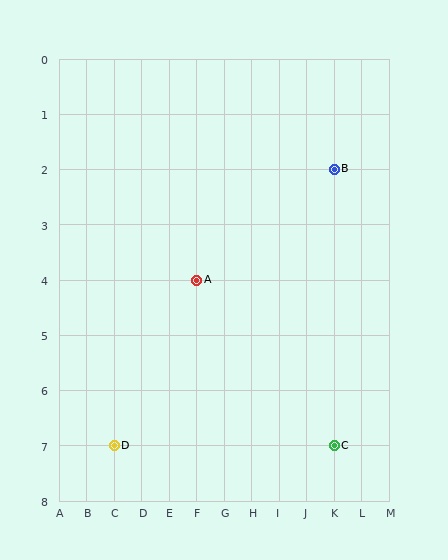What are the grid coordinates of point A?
Point A is at grid coordinates (F, 4).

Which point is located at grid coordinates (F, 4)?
Point A is at (F, 4).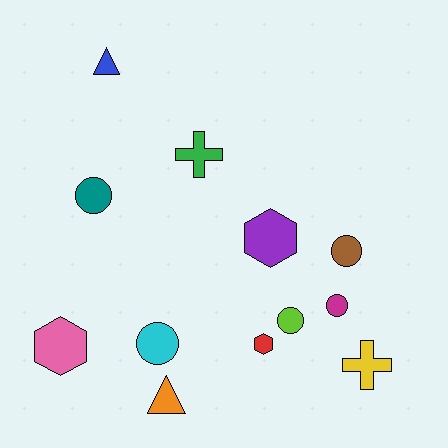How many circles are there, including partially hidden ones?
There are 5 circles.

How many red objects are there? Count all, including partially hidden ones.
There is 1 red object.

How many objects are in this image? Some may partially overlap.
There are 12 objects.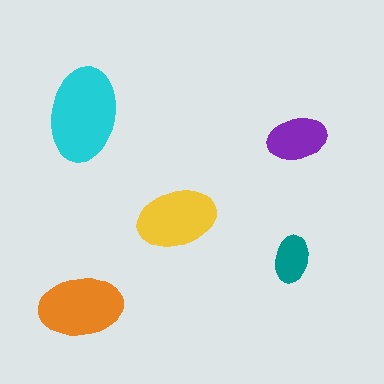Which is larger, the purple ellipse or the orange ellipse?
The orange one.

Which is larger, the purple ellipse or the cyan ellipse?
The cyan one.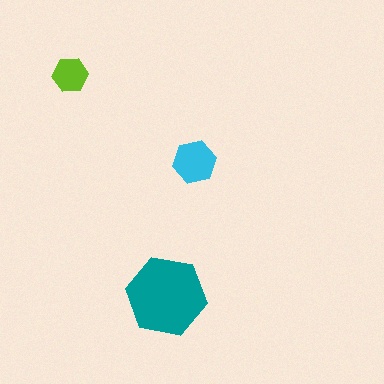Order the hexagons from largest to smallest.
the teal one, the cyan one, the lime one.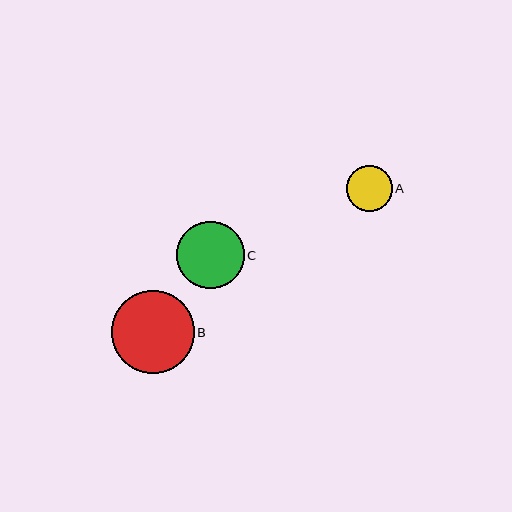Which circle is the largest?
Circle B is the largest with a size of approximately 83 pixels.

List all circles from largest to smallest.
From largest to smallest: B, C, A.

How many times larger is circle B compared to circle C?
Circle B is approximately 1.2 times the size of circle C.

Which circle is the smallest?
Circle A is the smallest with a size of approximately 46 pixels.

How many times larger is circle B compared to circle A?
Circle B is approximately 1.8 times the size of circle A.